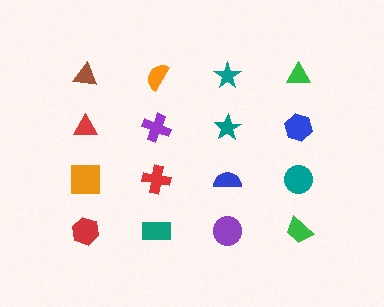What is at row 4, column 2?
A teal rectangle.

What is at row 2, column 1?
A red triangle.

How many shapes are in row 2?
4 shapes.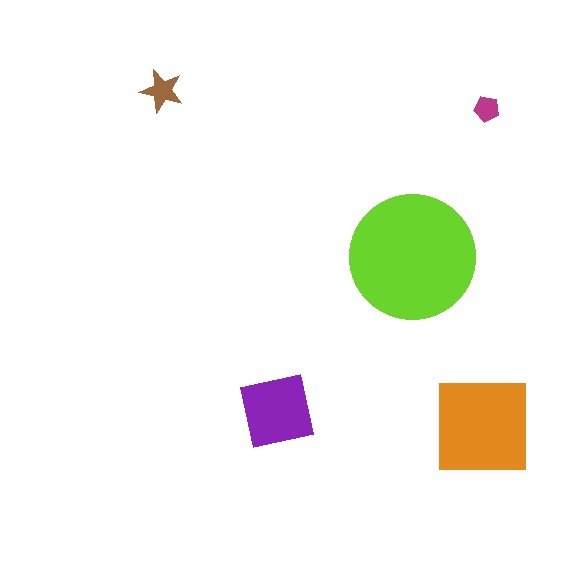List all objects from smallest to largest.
The magenta pentagon, the brown star, the purple square, the orange square, the lime circle.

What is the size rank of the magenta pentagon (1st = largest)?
5th.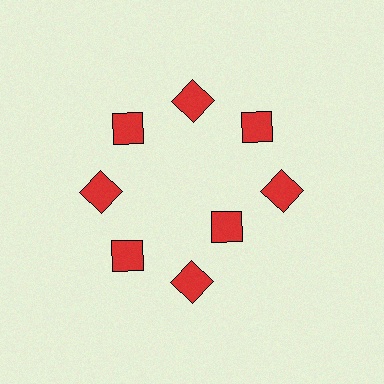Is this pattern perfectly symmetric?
No. The 8 red diamonds are arranged in a ring, but one element near the 4 o'clock position is pulled inward toward the center, breaking the 8-fold rotational symmetry.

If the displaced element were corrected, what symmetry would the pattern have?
It would have 8-fold rotational symmetry — the pattern would map onto itself every 45 degrees.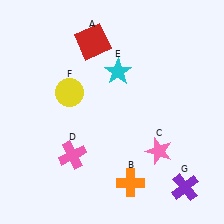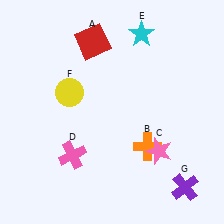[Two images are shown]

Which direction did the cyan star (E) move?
The cyan star (E) moved up.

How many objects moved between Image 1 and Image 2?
2 objects moved between the two images.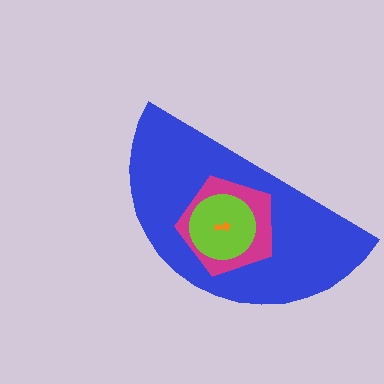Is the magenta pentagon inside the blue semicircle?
Yes.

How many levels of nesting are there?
4.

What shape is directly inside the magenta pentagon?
The lime circle.